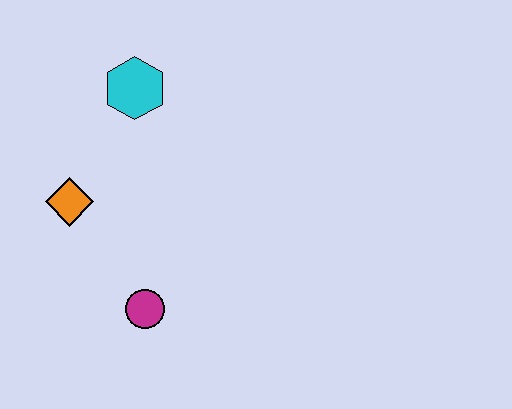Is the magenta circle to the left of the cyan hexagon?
No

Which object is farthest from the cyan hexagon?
The magenta circle is farthest from the cyan hexagon.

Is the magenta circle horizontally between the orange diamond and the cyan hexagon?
No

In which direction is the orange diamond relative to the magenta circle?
The orange diamond is above the magenta circle.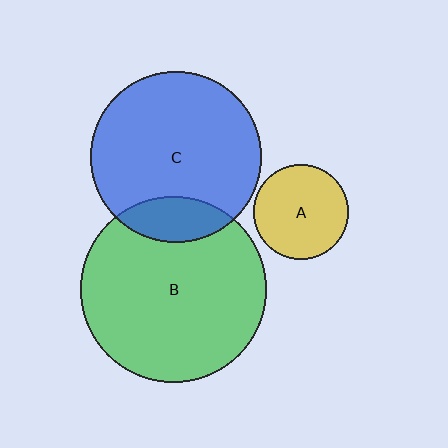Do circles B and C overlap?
Yes.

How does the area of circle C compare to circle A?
Approximately 3.2 times.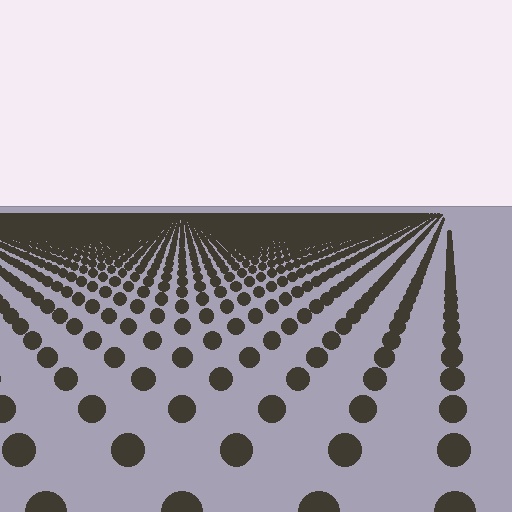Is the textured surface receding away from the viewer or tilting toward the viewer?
The surface is receding away from the viewer. Texture elements get smaller and denser toward the top.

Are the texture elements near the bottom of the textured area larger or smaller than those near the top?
Larger. Near the bottom, elements are closer to the viewer and appear at a bigger on-screen size.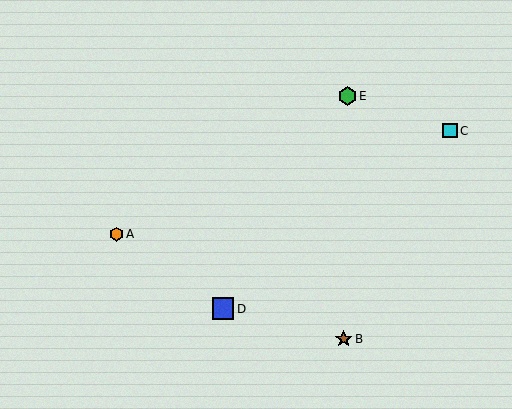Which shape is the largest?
The blue square (labeled D) is the largest.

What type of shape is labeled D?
Shape D is a blue square.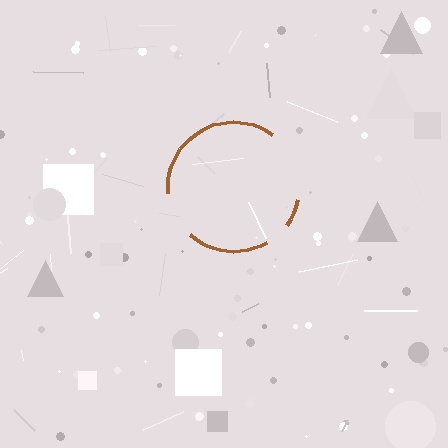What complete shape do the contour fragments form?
The contour fragments form a circle.